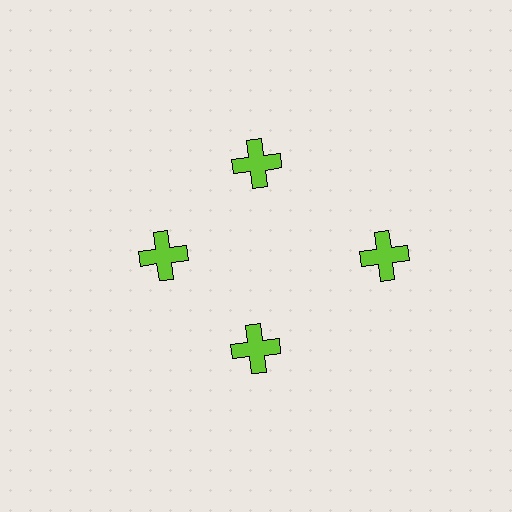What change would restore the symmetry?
The symmetry would be restored by moving it inward, back onto the ring so that all 4 crosses sit at equal angles and equal distance from the center.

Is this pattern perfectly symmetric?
No. The 4 lime crosses are arranged in a ring, but one element near the 3 o'clock position is pushed outward from the center, breaking the 4-fold rotational symmetry.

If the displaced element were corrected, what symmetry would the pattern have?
It would have 4-fold rotational symmetry — the pattern would map onto itself every 90 degrees.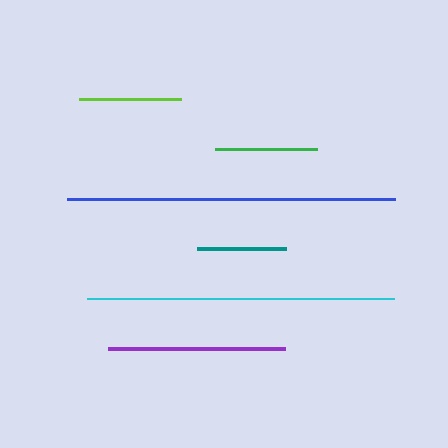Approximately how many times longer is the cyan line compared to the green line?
The cyan line is approximately 3.0 times the length of the green line.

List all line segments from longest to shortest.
From longest to shortest: blue, cyan, purple, green, lime, teal.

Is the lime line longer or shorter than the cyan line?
The cyan line is longer than the lime line.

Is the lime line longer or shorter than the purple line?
The purple line is longer than the lime line.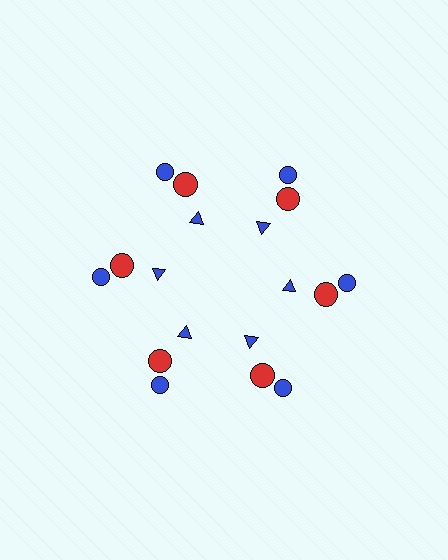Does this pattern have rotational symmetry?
Yes, this pattern has 6-fold rotational symmetry. It looks the same after rotating 60 degrees around the center.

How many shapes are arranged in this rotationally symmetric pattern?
There are 18 shapes, arranged in 6 groups of 3.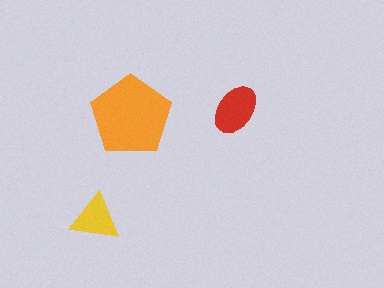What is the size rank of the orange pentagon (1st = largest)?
1st.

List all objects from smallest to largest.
The yellow triangle, the red ellipse, the orange pentagon.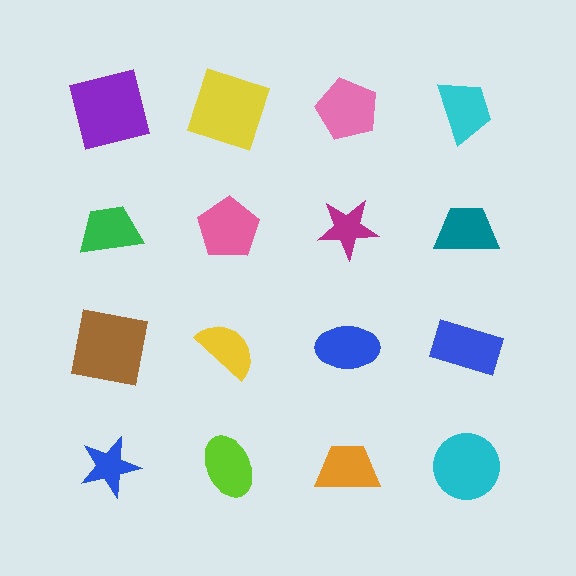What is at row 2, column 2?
A pink pentagon.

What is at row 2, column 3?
A magenta star.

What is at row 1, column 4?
A cyan trapezoid.